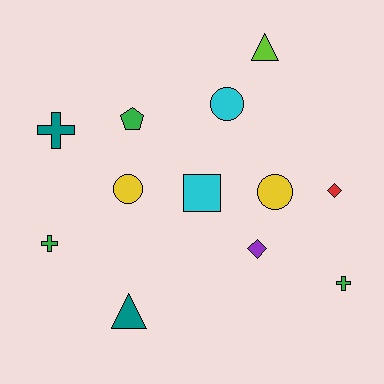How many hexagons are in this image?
There are no hexagons.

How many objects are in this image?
There are 12 objects.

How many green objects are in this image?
There are 3 green objects.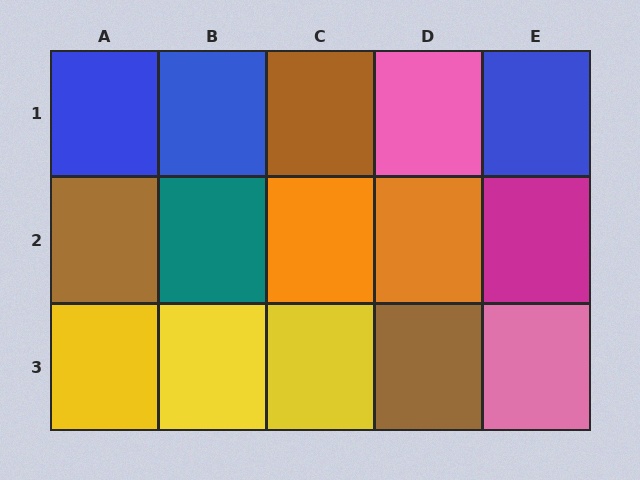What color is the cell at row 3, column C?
Yellow.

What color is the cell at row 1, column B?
Blue.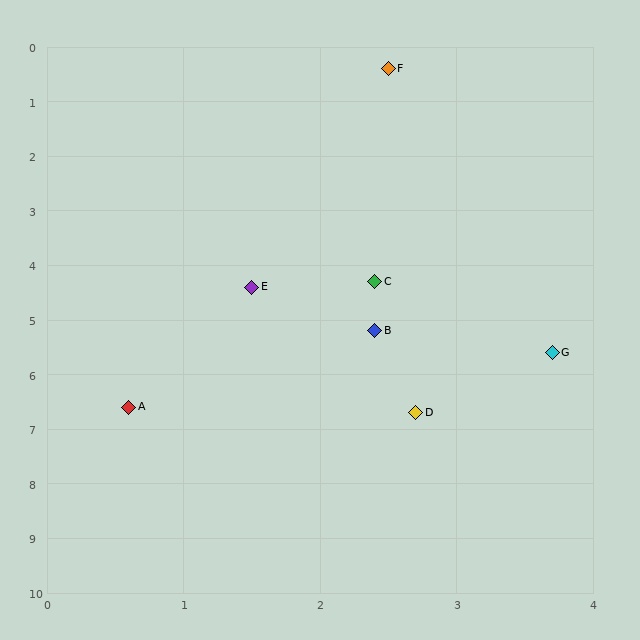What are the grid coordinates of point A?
Point A is at approximately (0.6, 6.6).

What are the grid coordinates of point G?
Point G is at approximately (3.7, 5.6).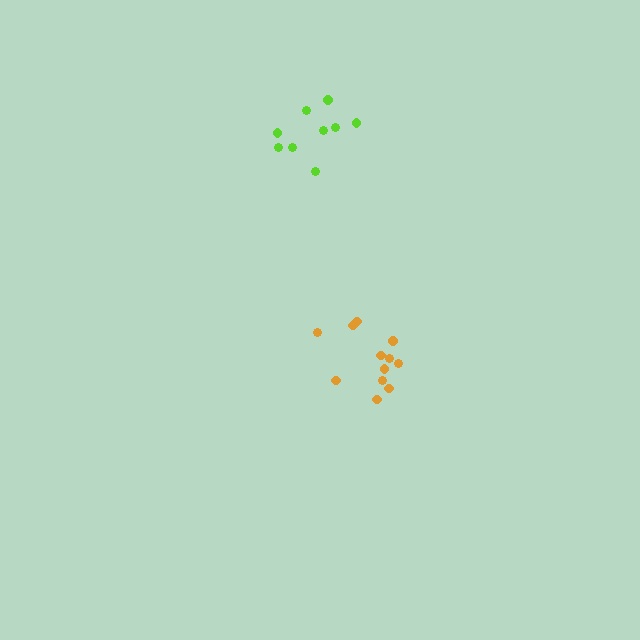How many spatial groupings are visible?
There are 2 spatial groupings.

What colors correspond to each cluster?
The clusters are colored: orange, lime.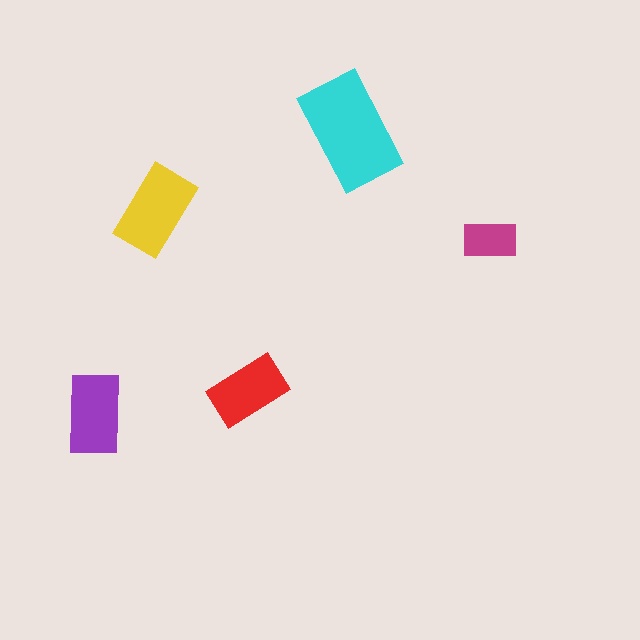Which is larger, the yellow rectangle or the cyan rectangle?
The cyan one.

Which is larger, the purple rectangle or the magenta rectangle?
The purple one.